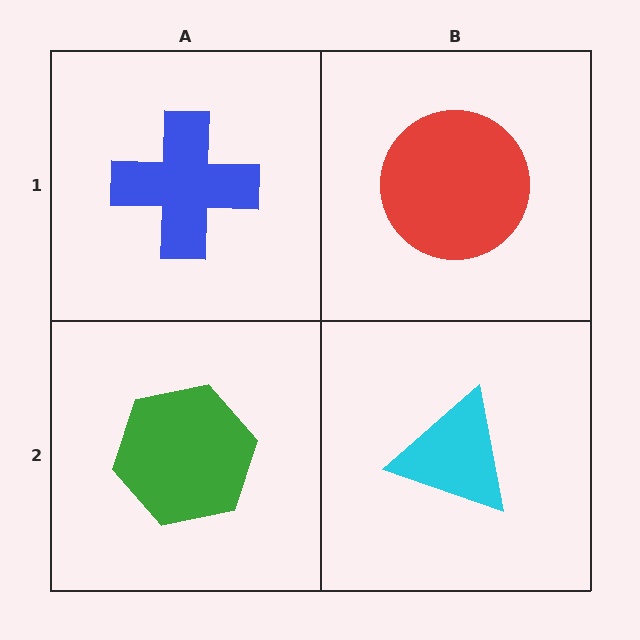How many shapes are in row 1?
2 shapes.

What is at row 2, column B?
A cyan triangle.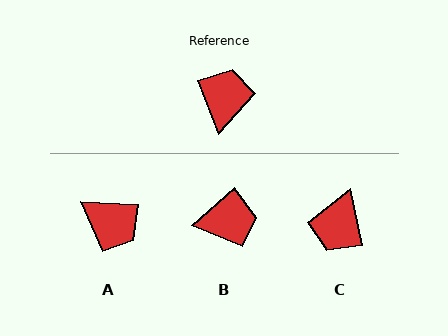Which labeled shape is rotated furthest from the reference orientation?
C, about 171 degrees away.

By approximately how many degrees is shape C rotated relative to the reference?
Approximately 171 degrees counter-clockwise.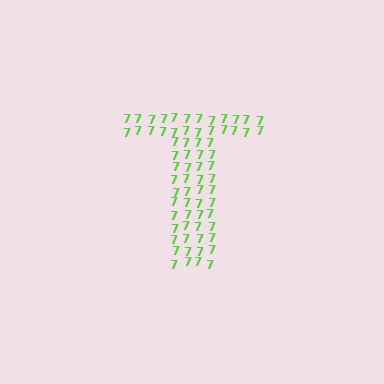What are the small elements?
The small elements are digit 7's.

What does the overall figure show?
The overall figure shows the letter T.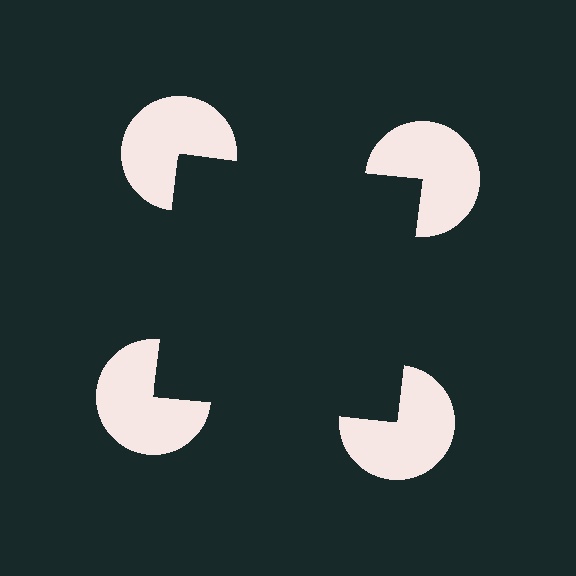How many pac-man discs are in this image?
There are 4 — one at each vertex of the illusory square.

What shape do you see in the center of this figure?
An illusory square — its edges are inferred from the aligned wedge cuts in the pac-man discs, not physically drawn.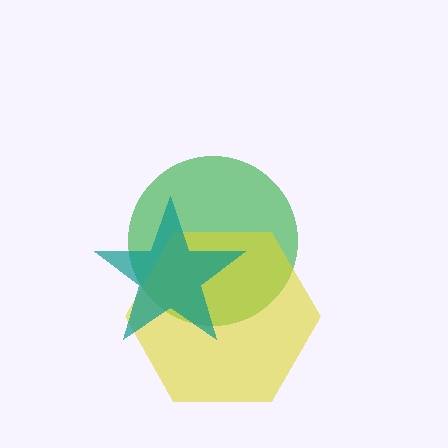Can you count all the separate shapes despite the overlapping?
Yes, there are 3 separate shapes.